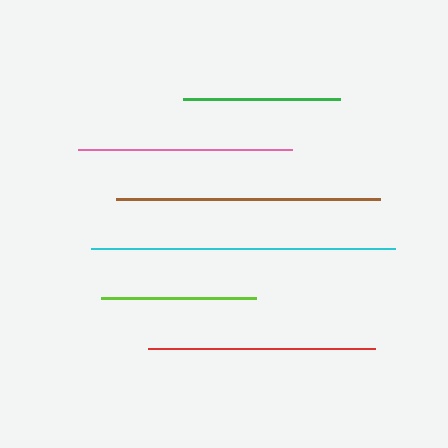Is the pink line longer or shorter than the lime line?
The pink line is longer than the lime line.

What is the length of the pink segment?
The pink segment is approximately 214 pixels long.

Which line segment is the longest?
The cyan line is the longest at approximately 303 pixels.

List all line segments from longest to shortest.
From longest to shortest: cyan, brown, red, pink, green, lime.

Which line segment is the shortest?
The lime line is the shortest at approximately 155 pixels.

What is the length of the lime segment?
The lime segment is approximately 155 pixels long.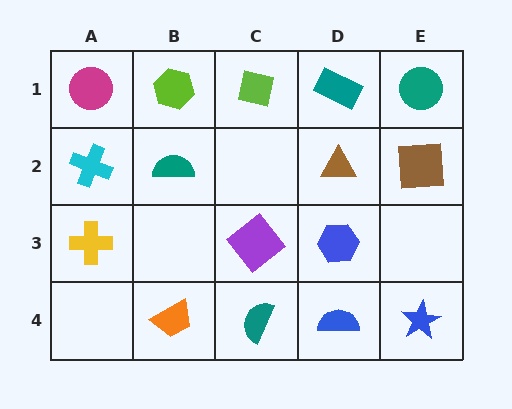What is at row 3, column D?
A blue hexagon.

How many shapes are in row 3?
3 shapes.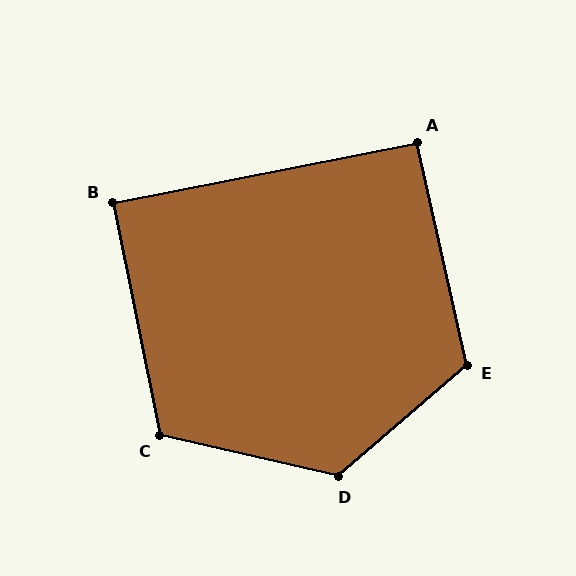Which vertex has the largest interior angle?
D, at approximately 126 degrees.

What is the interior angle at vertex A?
Approximately 91 degrees (approximately right).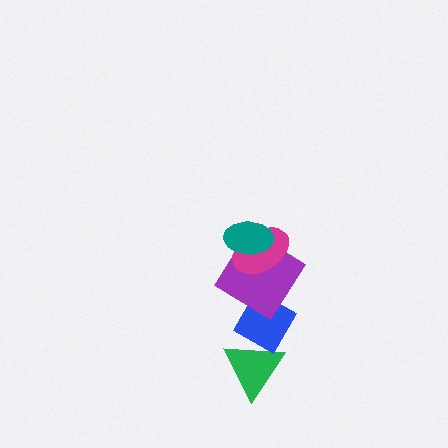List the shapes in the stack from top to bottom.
From top to bottom: the teal ellipse, the magenta ellipse, the purple diamond, the blue diamond, the green triangle.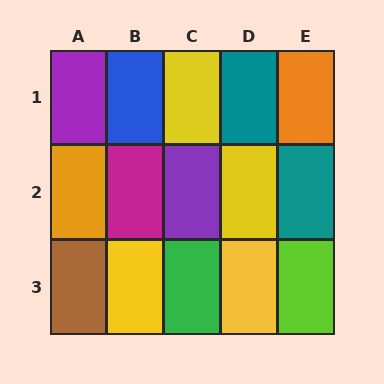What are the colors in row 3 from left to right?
Brown, yellow, green, yellow, lime.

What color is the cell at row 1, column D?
Teal.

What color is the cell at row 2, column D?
Yellow.